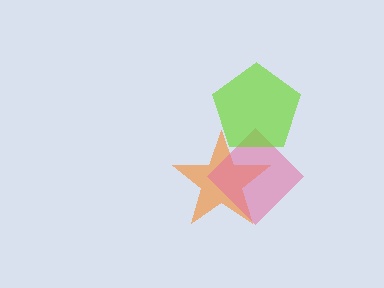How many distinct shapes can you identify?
There are 3 distinct shapes: an orange star, a pink diamond, a lime pentagon.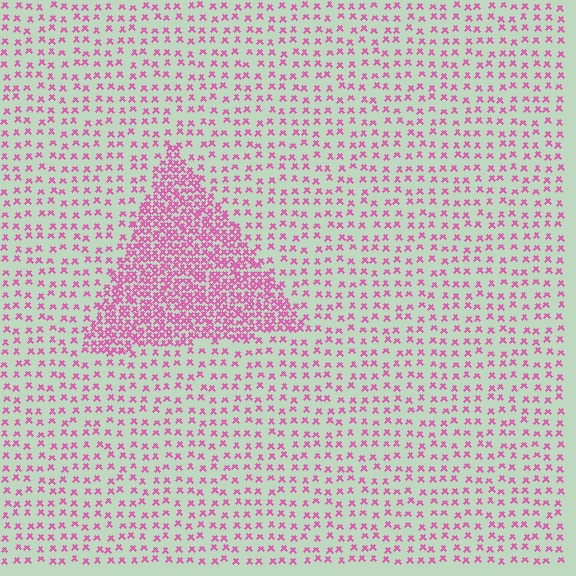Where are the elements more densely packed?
The elements are more densely packed inside the triangle boundary.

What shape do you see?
I see a triangle.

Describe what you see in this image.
The image contains small pink elements arranged at two different densities. A triangle-shaped region is visible where the elements are more densely packed than the surrounding area.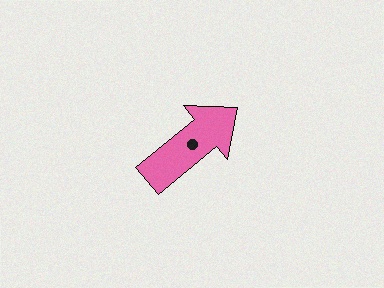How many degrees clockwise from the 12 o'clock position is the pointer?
Approximately 51 degrees.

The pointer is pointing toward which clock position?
Roughly 2 o'clock.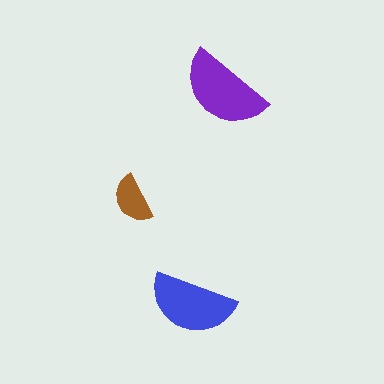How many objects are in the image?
There are 3 objects in the image.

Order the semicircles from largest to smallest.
the purple one, the blue one, the brown one.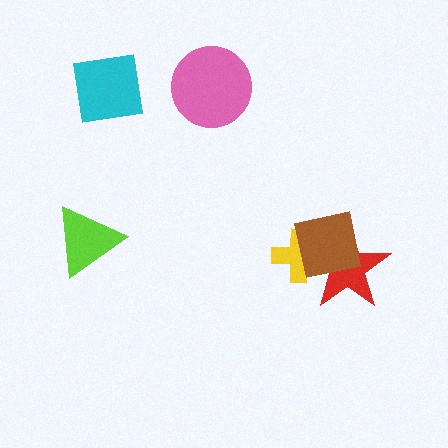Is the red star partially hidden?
Yes, it is partially covered by another shape.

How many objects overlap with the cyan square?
0 objects overlap with the cyan square.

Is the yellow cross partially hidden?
Yes, it is partially covered by another shape.